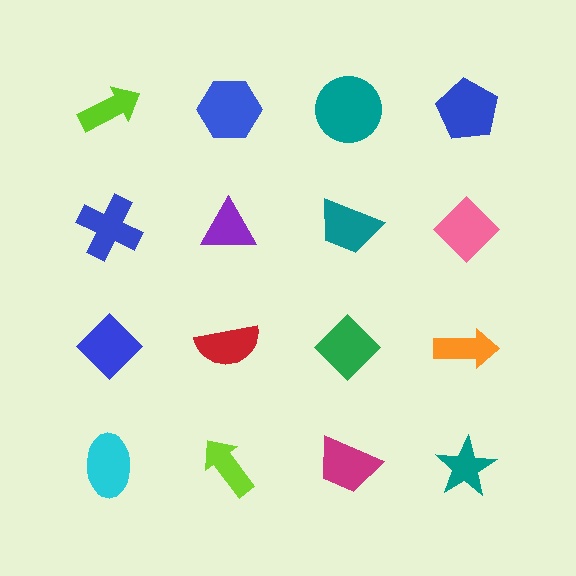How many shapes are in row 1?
4 shapes.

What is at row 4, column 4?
A teal star.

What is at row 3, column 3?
A green diamond.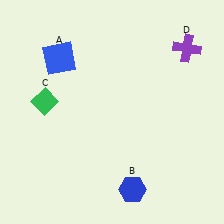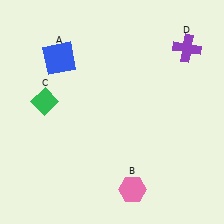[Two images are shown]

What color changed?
The hexagon (B) changed from blue in Image 1 to pink in Image 2.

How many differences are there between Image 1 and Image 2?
There is 1 difference between the two images.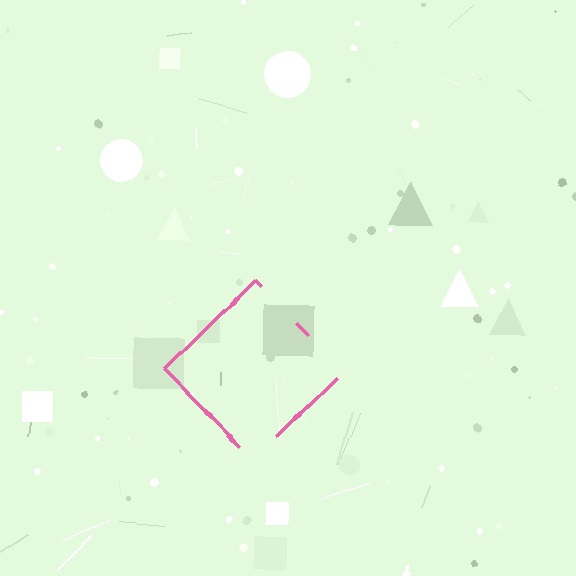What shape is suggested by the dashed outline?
The dashed outline suggests a diamond.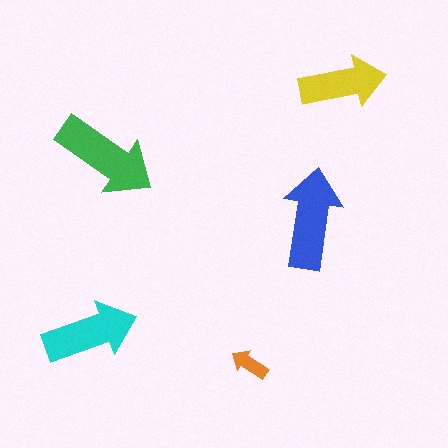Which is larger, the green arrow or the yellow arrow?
The green one.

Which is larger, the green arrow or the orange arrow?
The green one.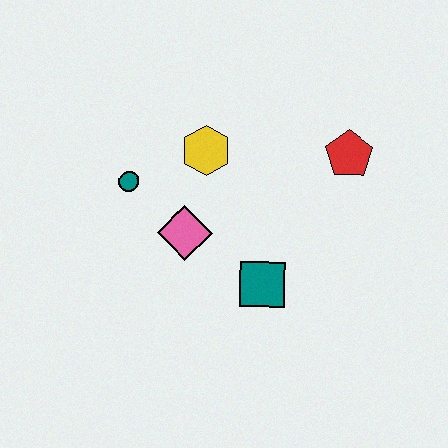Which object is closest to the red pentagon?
The yellow hexagon is closest to the red pentagon.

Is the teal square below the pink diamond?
Yes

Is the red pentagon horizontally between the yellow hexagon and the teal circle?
No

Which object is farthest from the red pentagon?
The teal circle is farthest from the red pentagon.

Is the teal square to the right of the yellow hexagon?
Yes